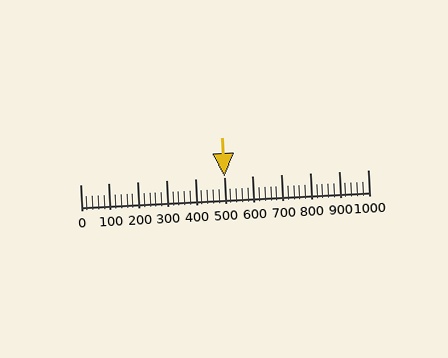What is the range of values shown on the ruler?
The ruler shows values from 0 to 1000.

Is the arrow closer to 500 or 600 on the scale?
The arrow is closer to 500.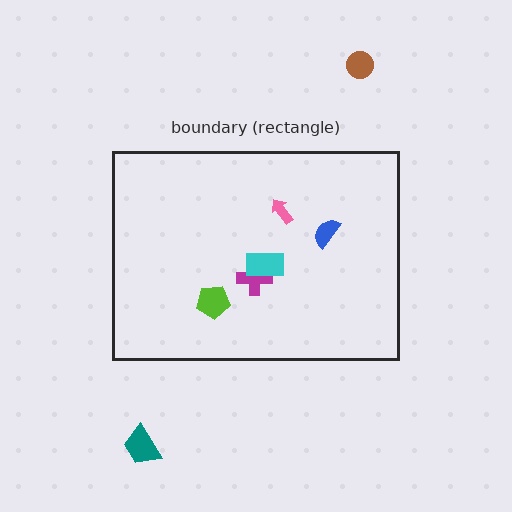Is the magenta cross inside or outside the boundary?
Inside.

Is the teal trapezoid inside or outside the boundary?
Outside.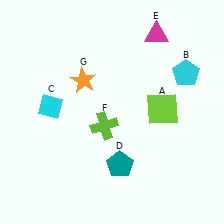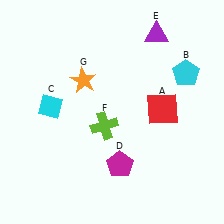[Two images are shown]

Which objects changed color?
A changed from lime to red. D changed from teal to magenta. E changed from magenta to purple.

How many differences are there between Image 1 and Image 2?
There are 3 differences between the two images.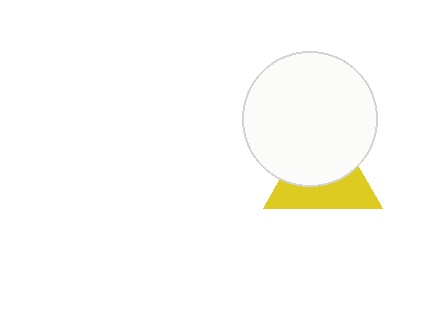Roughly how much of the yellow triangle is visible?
About half of it is visible (roughly 46%).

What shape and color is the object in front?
The object in front is a white circle.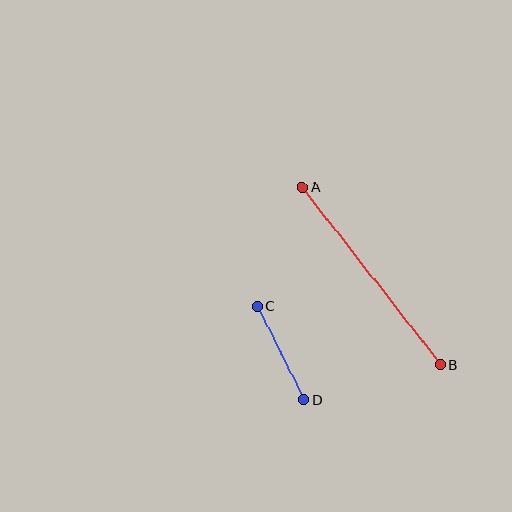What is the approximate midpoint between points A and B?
The midpoint is at approximately (372, 276) pixels.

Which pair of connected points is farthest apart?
Points A and B are farthest apart.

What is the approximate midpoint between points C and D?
The midpoint is at approximately (280, 353) pixels.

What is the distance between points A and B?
The distance is approximately 225 pixels.